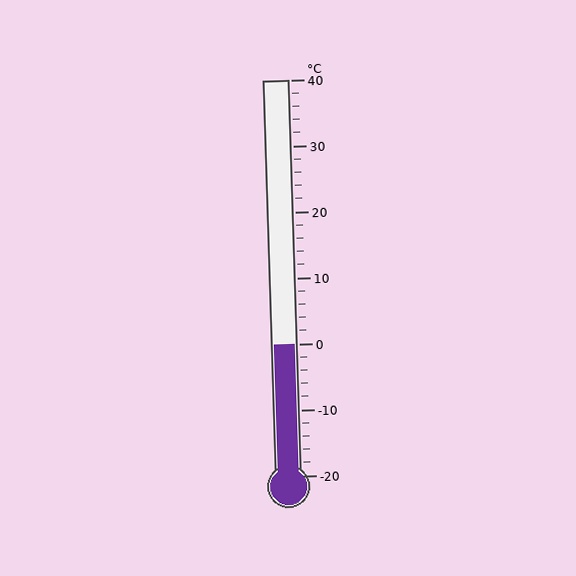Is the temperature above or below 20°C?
The temperature is below 20°C.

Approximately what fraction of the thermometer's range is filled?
The thermometer is filled to approximately 35% of its range.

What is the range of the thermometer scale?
The thermometer scale ranges from -20°C to 40°C.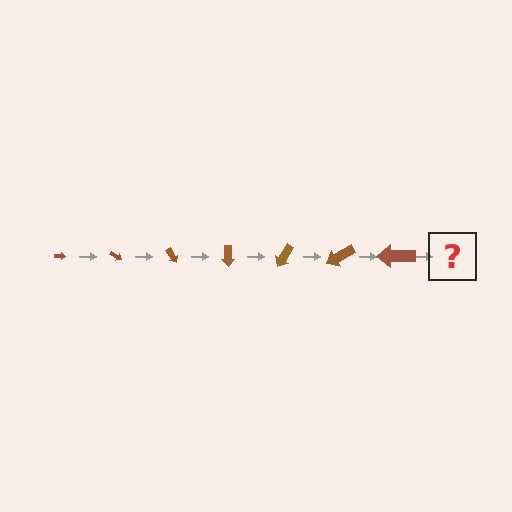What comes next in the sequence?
The next element should be an arrow, larger than the previous one and rotated 210 degrees from the start.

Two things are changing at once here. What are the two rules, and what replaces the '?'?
The two rules are that the arrow grows larger each step and it rotates 30 degrees each step. The '?' should be an arrow, larger than the previous one and rotated 210 degrees from the start.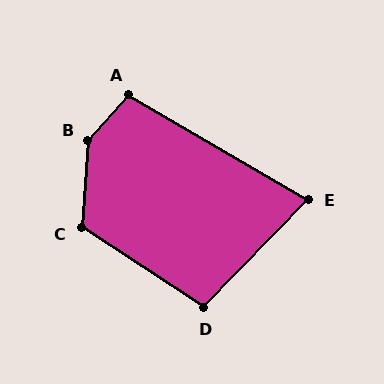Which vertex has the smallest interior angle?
E, at approximately 76 degrees.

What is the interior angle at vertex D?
Approximately 101 degrees (obtuse).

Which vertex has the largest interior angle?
B, at approximately 143 degrees.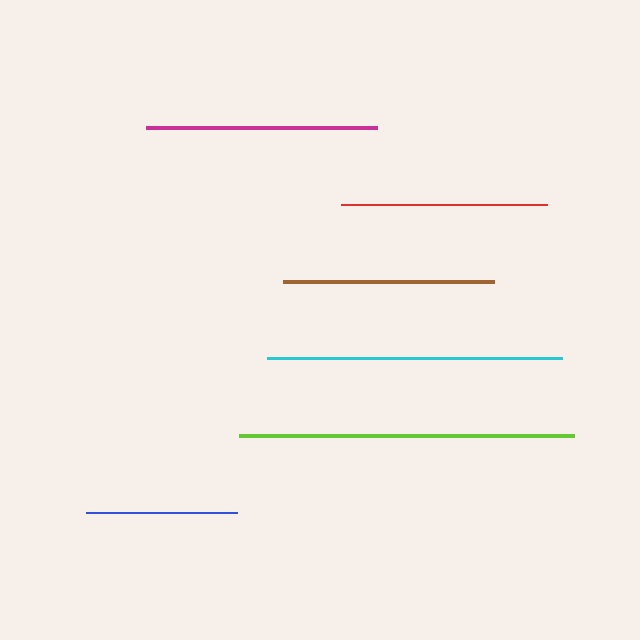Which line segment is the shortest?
The blue line is the shortest at approximately 151 pixels.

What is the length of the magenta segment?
The magenta segment is approximately 231 pixels long.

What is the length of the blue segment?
The blue segment is approximately 151 pixels long.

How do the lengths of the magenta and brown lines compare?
The magenta and brown lines are approximately the same length.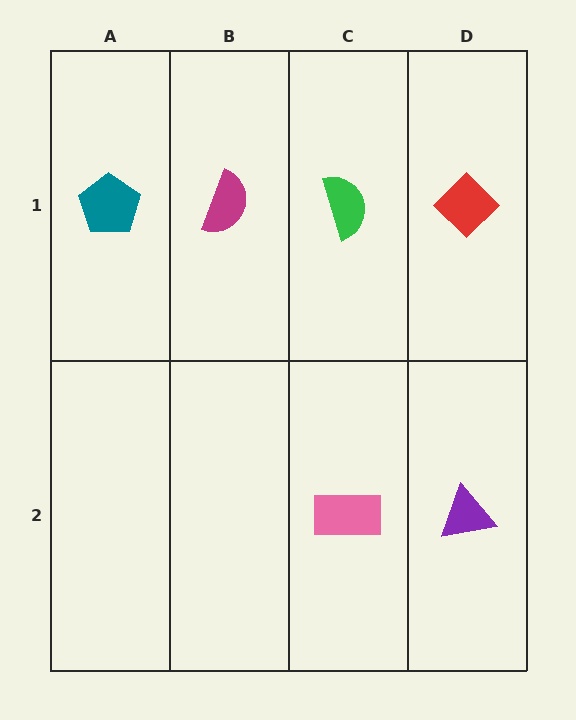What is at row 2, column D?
A purple triangle.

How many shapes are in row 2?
2 shapes.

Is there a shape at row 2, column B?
No, that cell is empty.